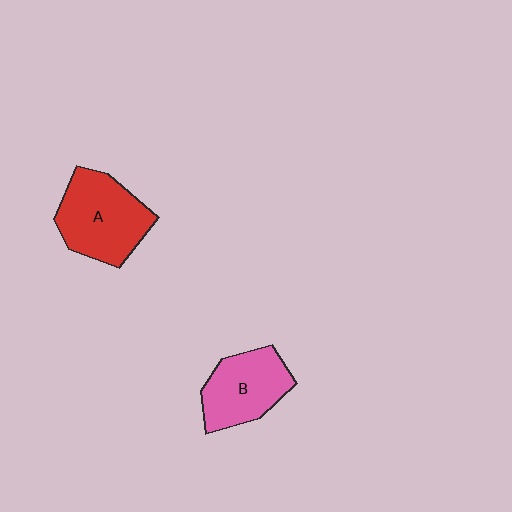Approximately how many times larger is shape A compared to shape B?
Approximately 1.2 times.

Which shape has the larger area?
Shape A (red).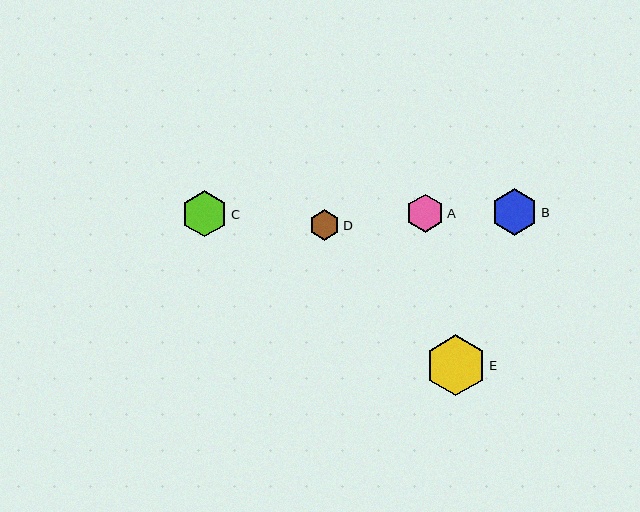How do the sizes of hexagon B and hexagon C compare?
Hexagon B and hexagon C are approximately the same size.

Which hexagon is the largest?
Hexagon E is the largest with a size of approximately 61 pixels.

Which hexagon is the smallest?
Hexagon D is the smallest with a size of approximately 31 pixels.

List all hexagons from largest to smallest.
From largest to smallest: E, B, C, A, D.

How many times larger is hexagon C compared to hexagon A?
Hexagon C is approximately 1.2 times the size of hexagon A.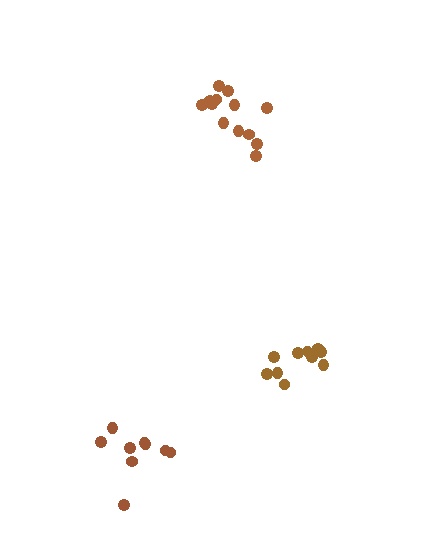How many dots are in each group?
Group 1: 13 dots, Group 2: 10 dots, Group 3: 9 dots (32 total).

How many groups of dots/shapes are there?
There are 3 groups.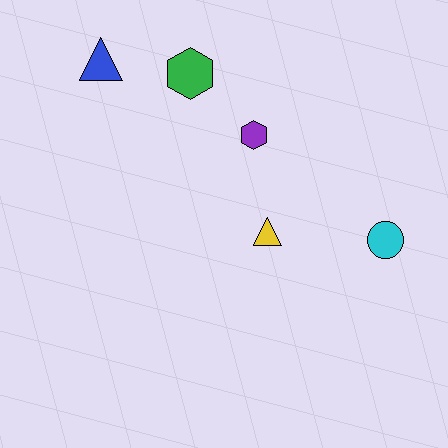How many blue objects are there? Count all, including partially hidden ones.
There is 1 blue object.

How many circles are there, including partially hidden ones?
There is 1 circle.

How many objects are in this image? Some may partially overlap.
There are 5 objects.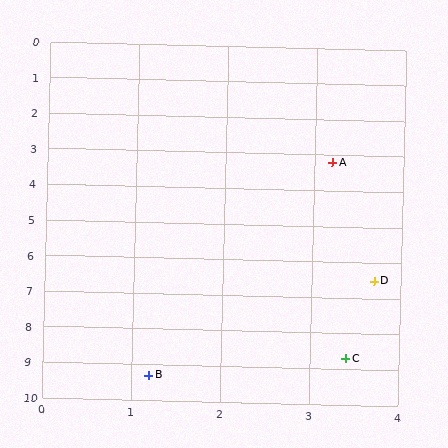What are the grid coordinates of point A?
Point A is at approximately (3.2, 3.2).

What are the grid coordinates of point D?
Point D is at approximately (3.7, 6.5).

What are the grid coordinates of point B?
Point B is at approximately (1.2, 9.3).